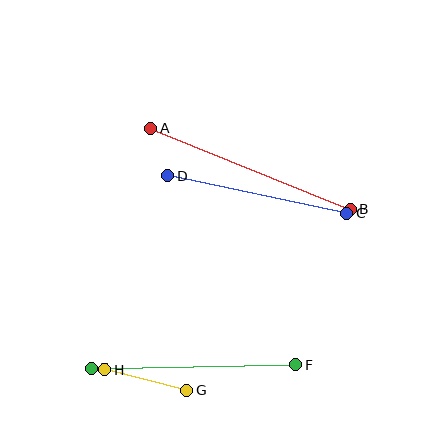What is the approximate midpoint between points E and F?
The midpoint is at approximately (193, 367) pixels.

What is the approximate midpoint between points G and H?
The midpoint is at approximately (146, 380) pixels.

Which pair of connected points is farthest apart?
Points A and B are farthest apart.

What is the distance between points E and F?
The distance is approximately 205 pixels.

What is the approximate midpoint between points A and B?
The midpoint is at approximately (250, 169) pixels.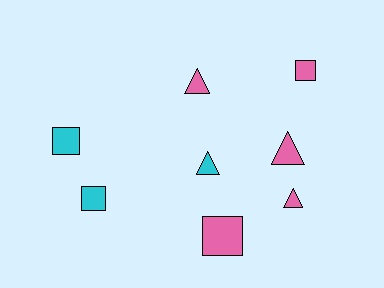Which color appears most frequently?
Pink, with 5 objects.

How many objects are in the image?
There are 8 objects.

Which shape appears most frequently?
Square, with 4 objects.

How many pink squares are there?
There are 2 pink squares.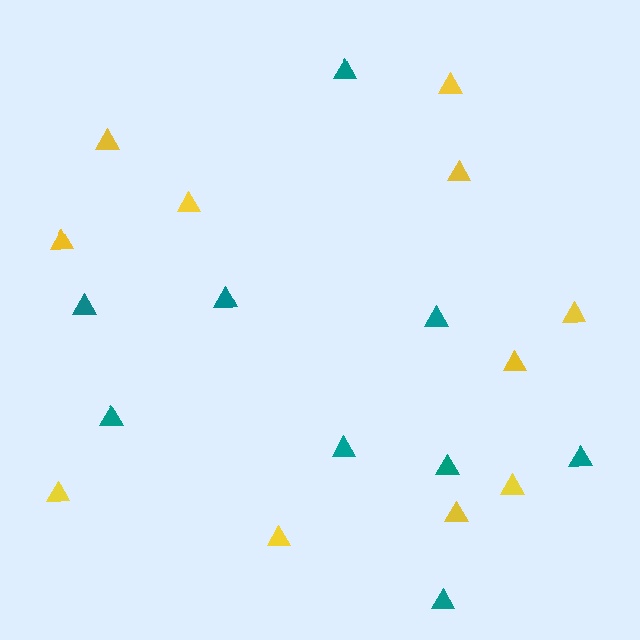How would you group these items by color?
There are 2 groups: one group of teal triangles (9) and one group of yellow triangles (11).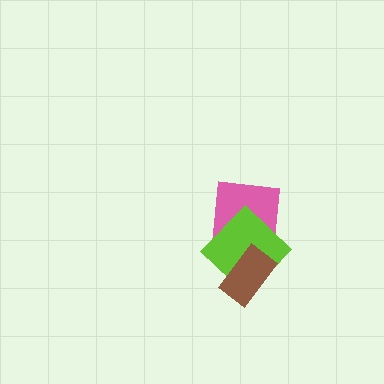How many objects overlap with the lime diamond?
2 objects overlap with the lime diamond.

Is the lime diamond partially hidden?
Yes, it is partially covered by another shape.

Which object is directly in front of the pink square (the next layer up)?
The lime diamond is directly in front of the pink square.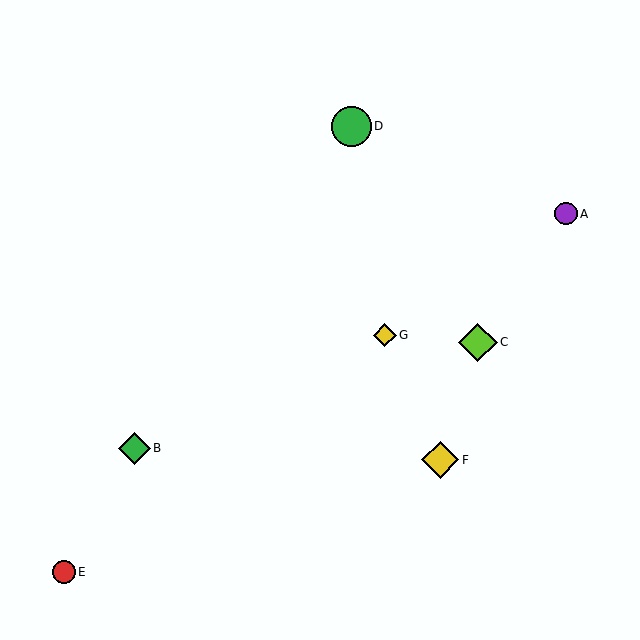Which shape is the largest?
The green circle (labeled D) is the largest.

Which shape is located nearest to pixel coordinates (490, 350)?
The lime diamond (labeled C) at (478, 343) is nearest to that location.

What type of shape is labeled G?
Shape G is a yellow diamond.